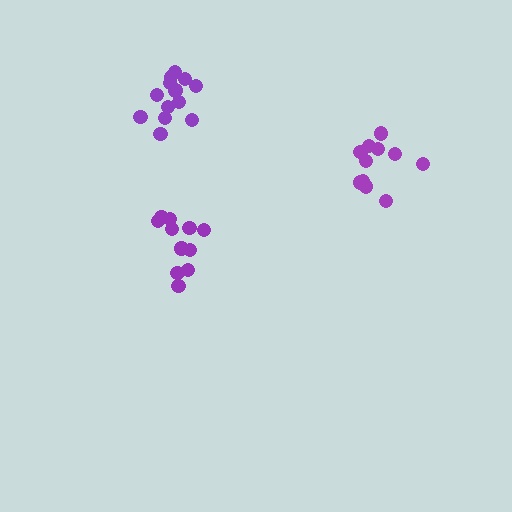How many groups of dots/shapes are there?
There are 3 groups.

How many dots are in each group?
Group 1: 13 dots, Group 2: 11 dots, Group 3: 12 dots (36 total).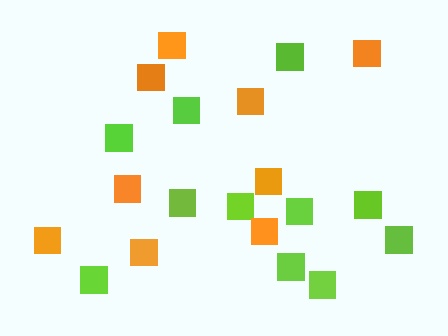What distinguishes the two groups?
There are 2 groups: one group of lime squares (11) and one group of orange squares (9).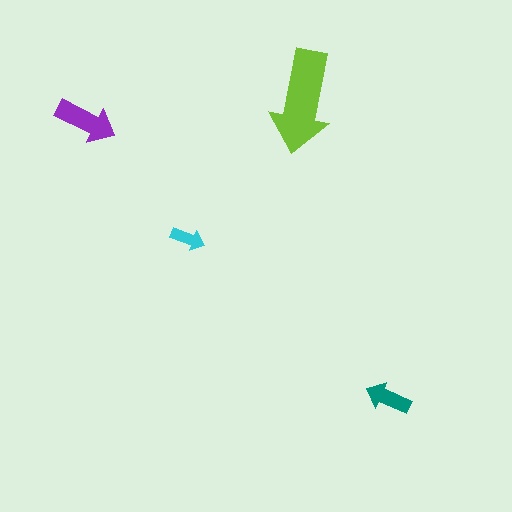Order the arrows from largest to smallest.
the lime one, the purple one, the teal one, the cyan one.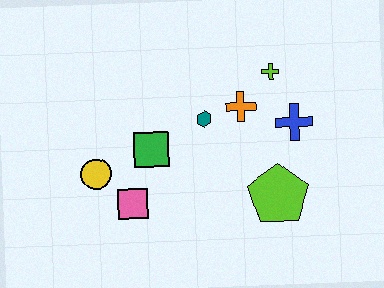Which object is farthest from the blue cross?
The yellow circle is farthest from the blue cross.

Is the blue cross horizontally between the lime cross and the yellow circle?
No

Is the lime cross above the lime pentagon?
Yes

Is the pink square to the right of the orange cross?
No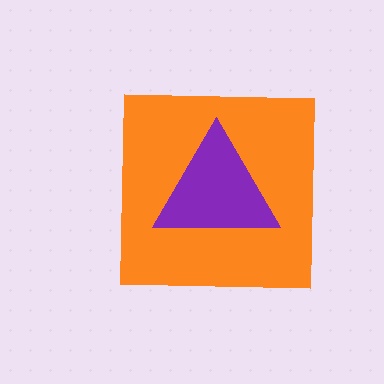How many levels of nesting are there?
2.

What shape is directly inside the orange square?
The purple triangle.